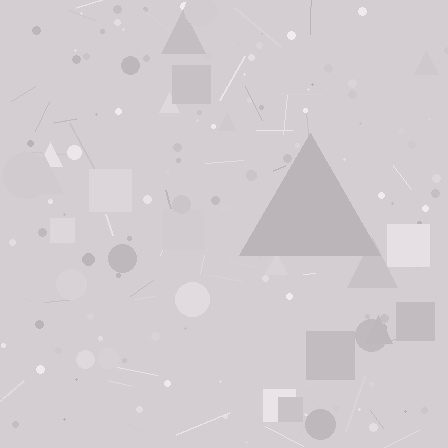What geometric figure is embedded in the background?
A triangle is embedded in the background.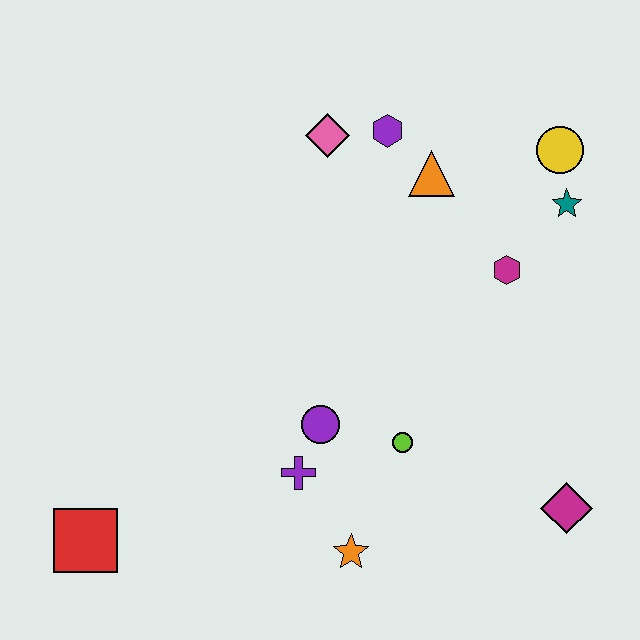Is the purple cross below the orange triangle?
Yes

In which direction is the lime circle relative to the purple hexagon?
The lime circle is below the purple hexagon.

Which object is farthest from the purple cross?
The yellow circle is farthest from the purple cross.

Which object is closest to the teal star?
The yellow circle is closest to the teal star.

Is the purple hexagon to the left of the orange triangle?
Yes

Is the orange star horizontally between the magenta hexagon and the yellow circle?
No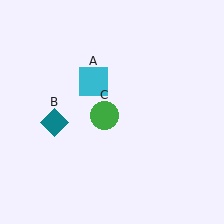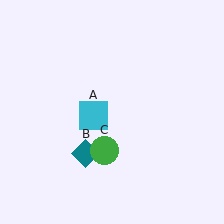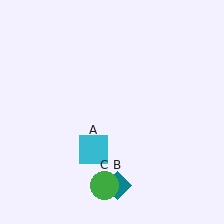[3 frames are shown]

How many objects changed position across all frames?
3 objects changed position: cyan square (object A), teal diamond (object B), green circle (object C).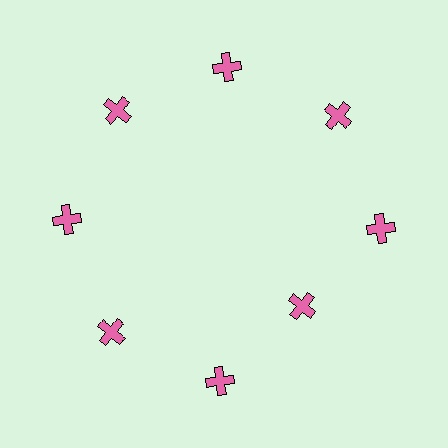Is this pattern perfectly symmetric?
No. The 8 pink crosses are arranged in a ring, but one element near the 4 o'clock position is pulled inward toward the center, breaking the 8-fold rotational symmetry.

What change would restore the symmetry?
The symmetry would be restored by moving it outward, back onto the ring so that all 8 crosses sit at equal angles and equal distance from the center.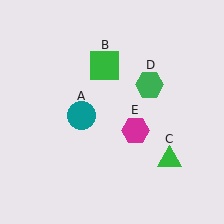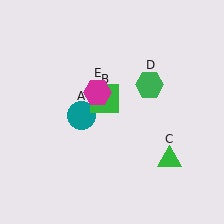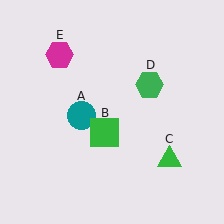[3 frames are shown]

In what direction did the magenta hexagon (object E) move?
The magenta hexagon (object E) moved up and to the left.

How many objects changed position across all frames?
2 objects changed position: green square (object B), magenta hexagon (object E).